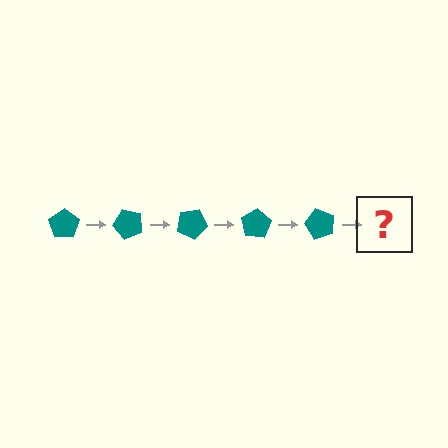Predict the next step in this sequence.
The next step is a teal pentagon rotated 250 degrees.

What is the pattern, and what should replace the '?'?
The pattern is that the pentagon rotates 50 degrees each step. The '?' should be a teal pentagon rotated 250 degrees.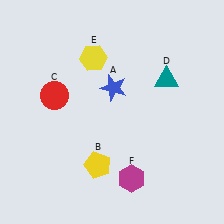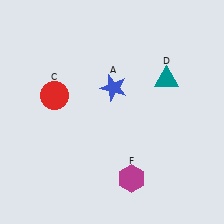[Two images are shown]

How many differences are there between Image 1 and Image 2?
There are 2 differences between the two images.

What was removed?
The yellow hexagon (E), the yellow pentagon (B) were removed in Image 2.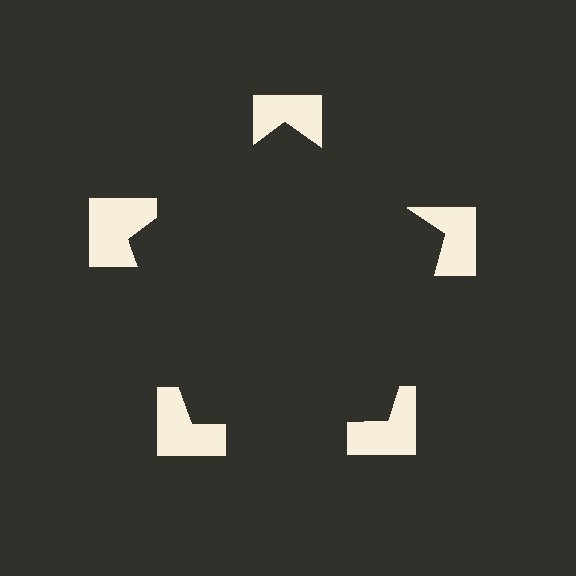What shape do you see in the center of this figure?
An illusory pentagon — its edges are inferred from the aligned wedge cuts in the notched squares, not physically drawn.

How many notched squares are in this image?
There are 5 — one at each vertex of the illusory pentagon.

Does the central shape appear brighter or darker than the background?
It typically appears slightly darker than the background, even though no actual brightness change is drawn.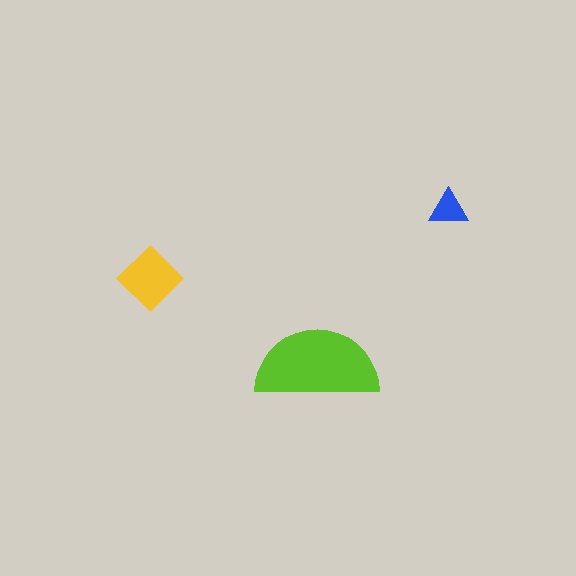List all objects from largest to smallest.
The lime semicircle, the yellow diamond, the blue triangle.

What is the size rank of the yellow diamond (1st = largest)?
2nd.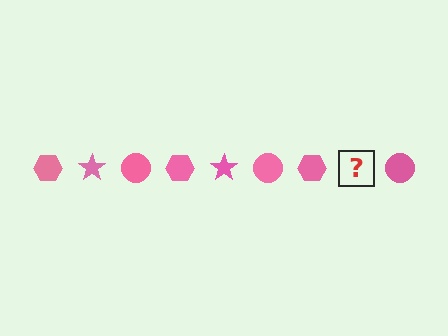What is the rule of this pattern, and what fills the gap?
The rule is that the pattern cycles through hexagon, star, circle shapes in pink. The gap should be filled with a pink star.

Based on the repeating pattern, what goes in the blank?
The blank should be a pink star.